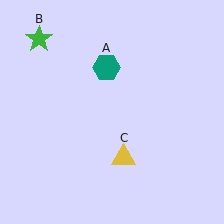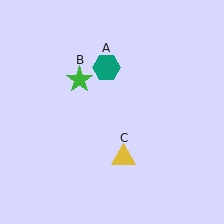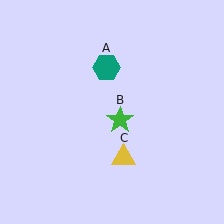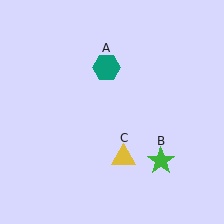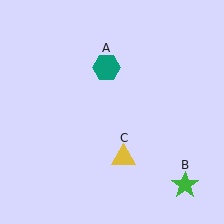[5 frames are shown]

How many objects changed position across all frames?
1 object changed position: green star (object B).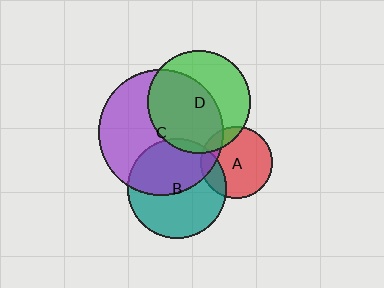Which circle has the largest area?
Circle C (purple).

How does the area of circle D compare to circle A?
Approximately 2.1 times.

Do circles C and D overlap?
Yes.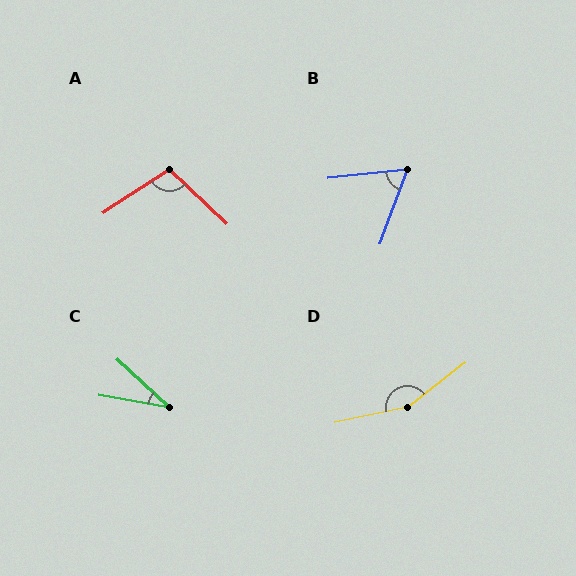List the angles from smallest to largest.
C (33°), B (64°), A (103°), D (154°).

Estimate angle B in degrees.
Approximately 64 degrees.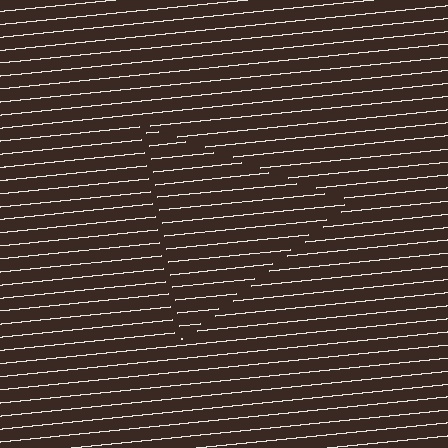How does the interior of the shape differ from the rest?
The interior of the shape contains the same grating, shifted by half a period — the contour is defined by the phase discontinuity where line-ends from the inner and outer gratings abut.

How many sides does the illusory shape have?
3 sides — the line-ends trace a triangle.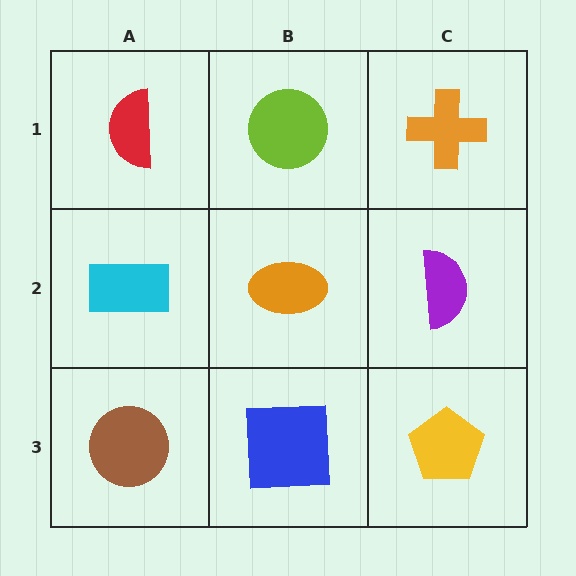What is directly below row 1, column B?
An orange ellipse.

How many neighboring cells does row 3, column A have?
2.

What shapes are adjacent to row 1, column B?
An orange ellipse (row 2, column B), a red semicircle (row 1, column A), an orange cross (row 1, column C).